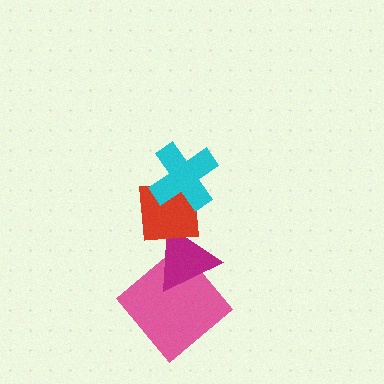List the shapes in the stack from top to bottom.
From top to bottom: the cyan cross, the red square, the magenta triangle, the pink diamond.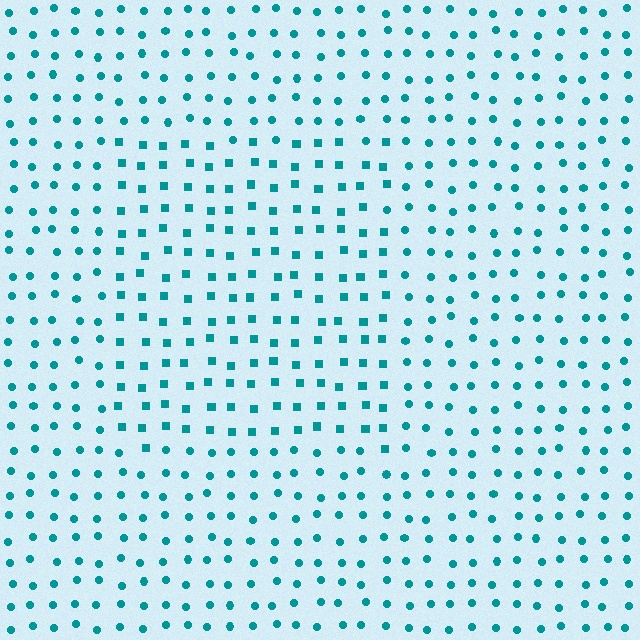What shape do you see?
I see a rectangle.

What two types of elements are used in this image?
The image uses squares inside the rectangle region and circles outside it.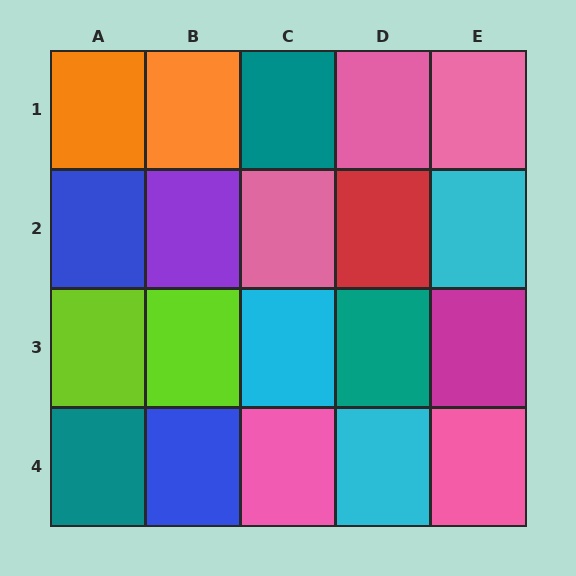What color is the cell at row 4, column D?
Cyan.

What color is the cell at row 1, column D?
Pink.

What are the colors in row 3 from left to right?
Lime, lime, cyan, teal, magenta.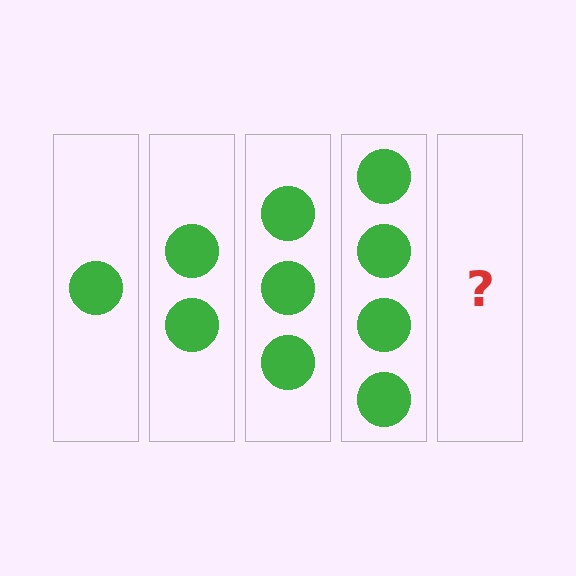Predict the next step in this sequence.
The next step is 5 circles.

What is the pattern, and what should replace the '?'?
The pattern is that each step adds one more circle. The '?' should be 5 circles.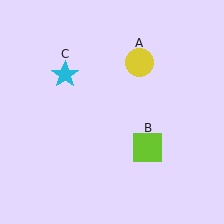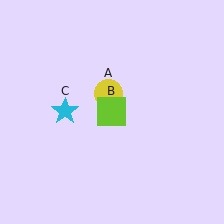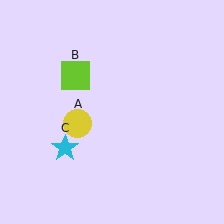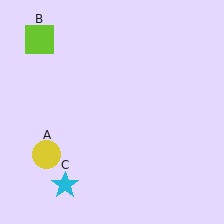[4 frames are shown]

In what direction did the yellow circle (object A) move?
The yellow circle (object A) moved down and to the left.